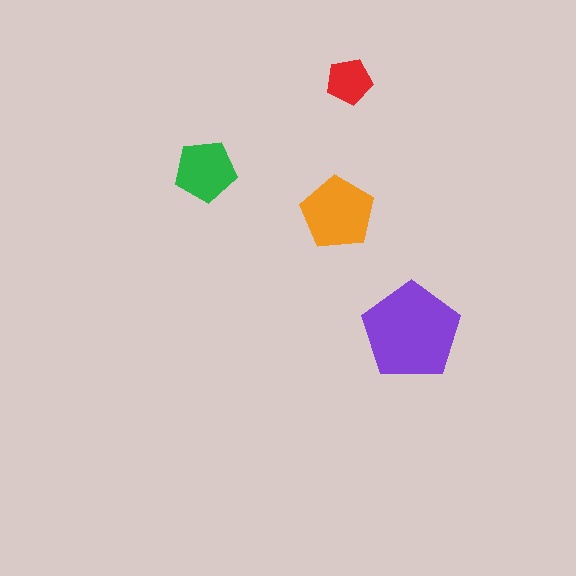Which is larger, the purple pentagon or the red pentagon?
The purple one.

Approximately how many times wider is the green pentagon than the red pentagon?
About 1.5 times wider.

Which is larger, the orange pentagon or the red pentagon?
The orange one.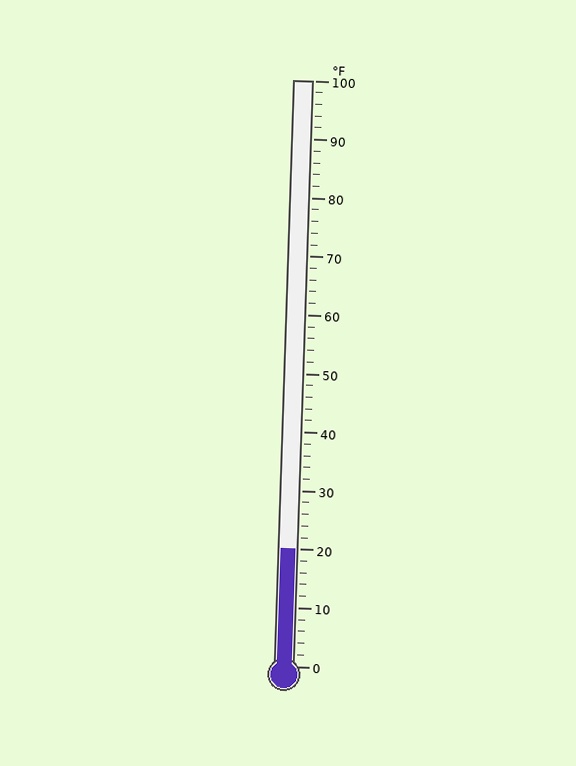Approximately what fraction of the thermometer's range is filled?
The thermometer is filled to approximately 20% of its range.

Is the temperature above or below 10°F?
The temperature is above 10°F.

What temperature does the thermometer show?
The thermometer shows approximately 20°F.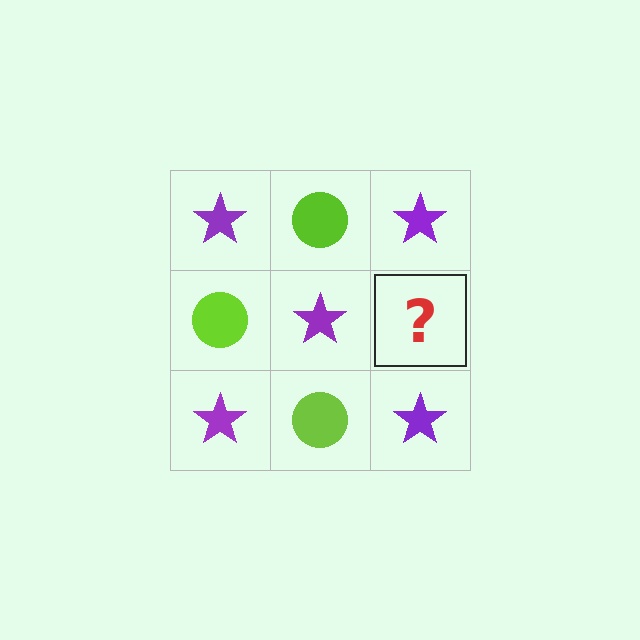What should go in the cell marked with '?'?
The missing cell should contain a lime circle.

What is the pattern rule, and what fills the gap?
The rule is that it alternates purple star and lime circle in a checkerboard pattern. The gap should be filled with a lime circle.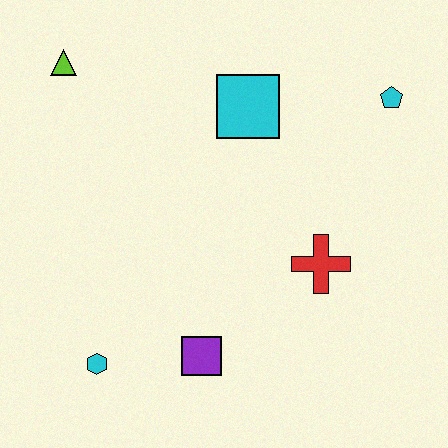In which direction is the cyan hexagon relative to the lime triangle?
The cyan hexagon is below the lime triangle.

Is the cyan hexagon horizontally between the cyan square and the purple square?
No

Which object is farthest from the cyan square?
The cyan hexagon is farthest from the cyan square.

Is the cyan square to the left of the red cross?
Yes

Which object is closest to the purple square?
The cyan hexagon is closest to the purple square.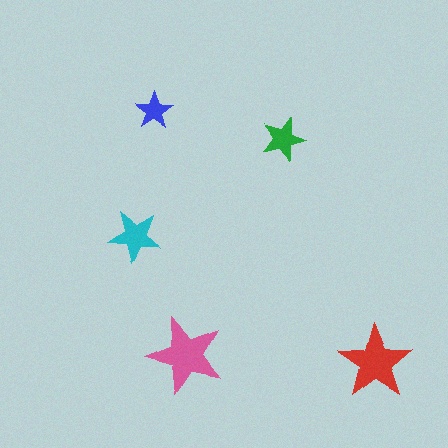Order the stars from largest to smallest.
the pink one, the red one, the cyan one, the green one, the blue one.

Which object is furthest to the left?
The cyan star is leftmost.